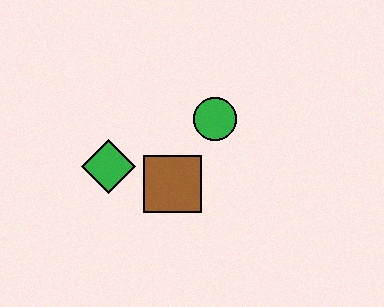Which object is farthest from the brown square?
The green circle is farthest from the brown square.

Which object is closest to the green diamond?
The brown square is closest to the green diamond.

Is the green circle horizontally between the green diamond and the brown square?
No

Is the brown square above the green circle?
No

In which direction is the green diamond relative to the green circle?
The green diamond is to the left of the green circle.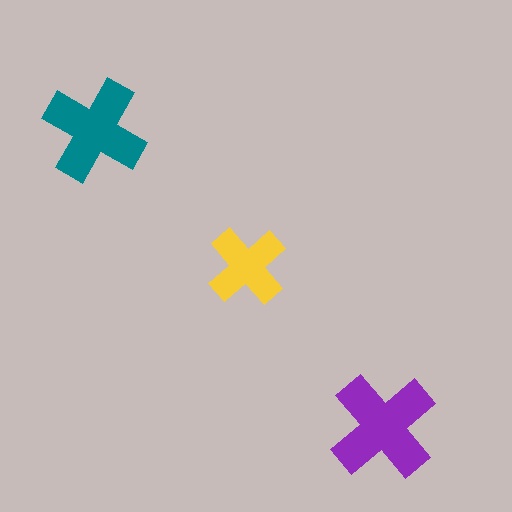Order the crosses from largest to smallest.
the purple one, the teal one, the yellow one.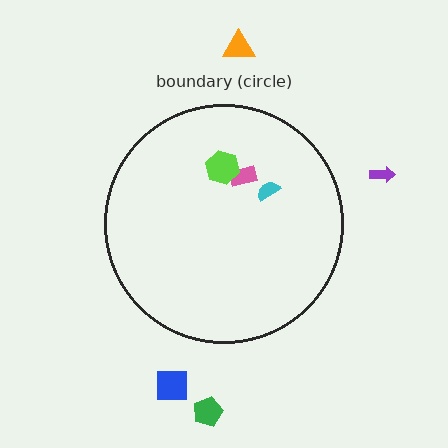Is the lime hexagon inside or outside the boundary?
Inside.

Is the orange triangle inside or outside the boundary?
Outside.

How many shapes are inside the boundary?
3 inside, 4 outside.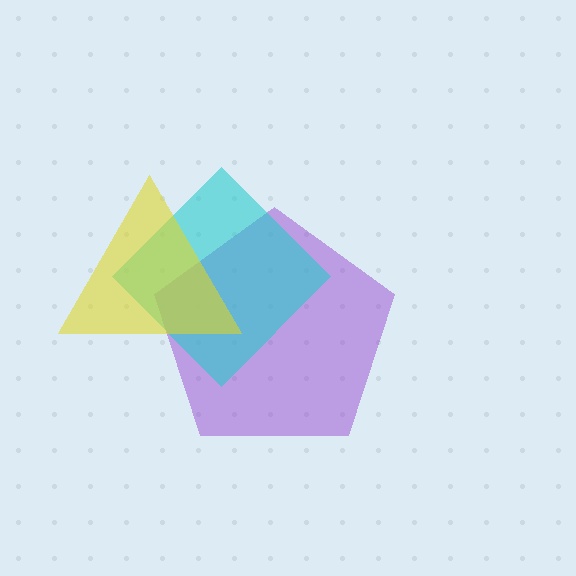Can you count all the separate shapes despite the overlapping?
Yes, there are 3 separate shapes.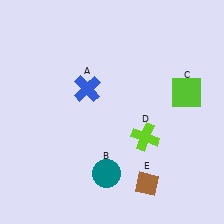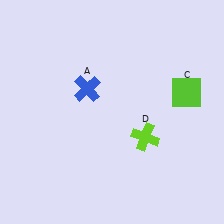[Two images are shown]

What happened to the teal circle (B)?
The teal circle (B) was removed in Image 2. It was in the bottom-left area of Image 1.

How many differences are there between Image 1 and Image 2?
There are 2 differences between the two images.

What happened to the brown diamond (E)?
The brown diamond (E) was removed in Image 2. It was in the bottom-right area of Image 1.